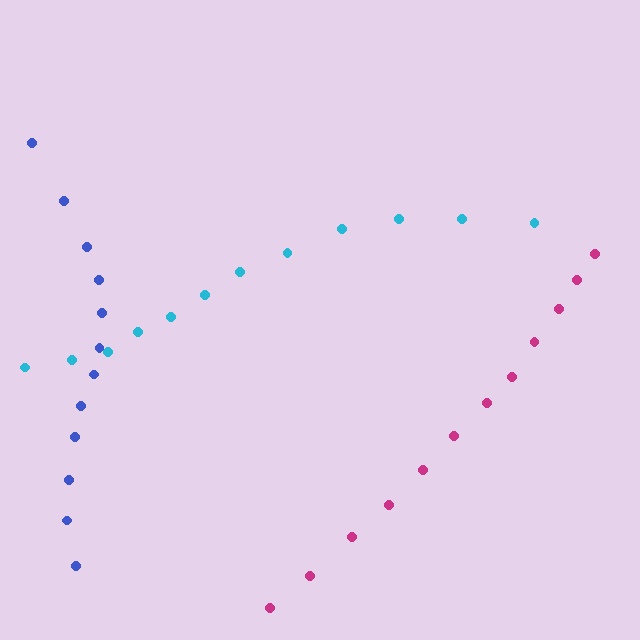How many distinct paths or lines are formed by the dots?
There are 3 distinct paths.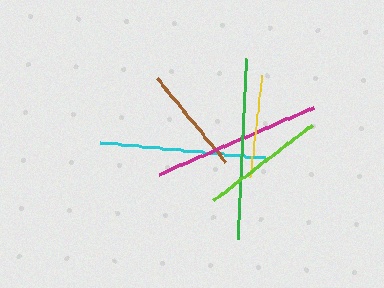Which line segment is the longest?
The green line is the longest at approximately 181 pixels.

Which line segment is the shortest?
The yellow line is the shortest at approximately 102 pixels.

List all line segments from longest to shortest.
From longest to shortest: green, magenta, cyan, lime, brown, yellow.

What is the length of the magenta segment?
The magenta segment is approximately 168 pixels long.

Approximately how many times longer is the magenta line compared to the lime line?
The magenta line is approximately 1.4 times the length of the lime line.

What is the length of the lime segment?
The lime segment is approximately 124 pixels long.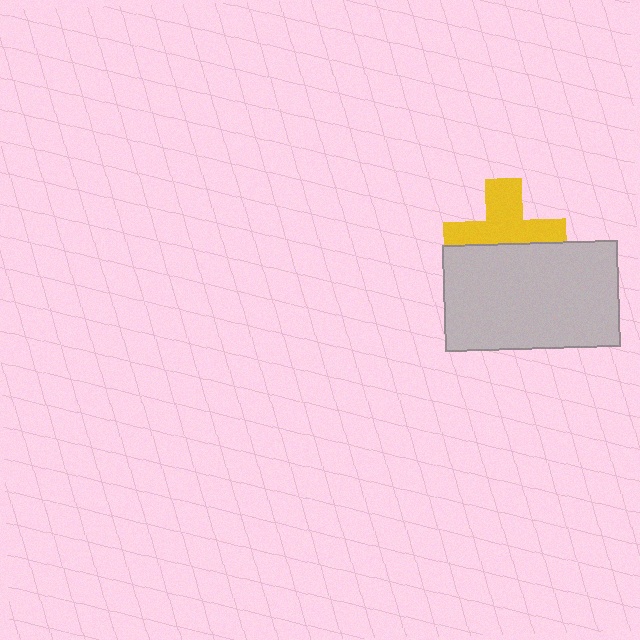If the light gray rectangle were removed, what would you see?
You would see the complete yellow cross.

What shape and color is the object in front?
The object in front is a light gray rectangle.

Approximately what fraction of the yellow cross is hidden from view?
Roughly 43% of the yellow cross is hidden behind the light gray rectangle.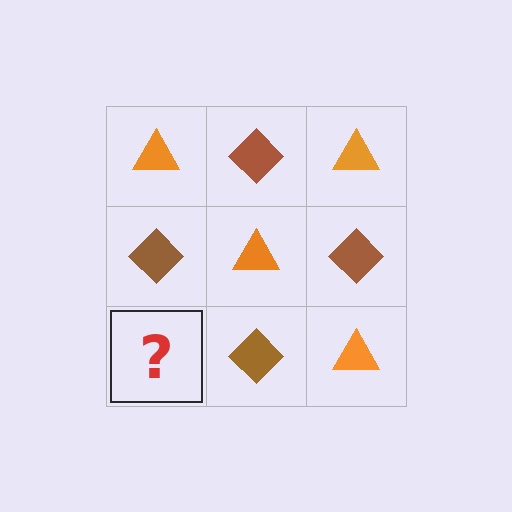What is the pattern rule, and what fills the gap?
The rule is that it alternates orange triangle and brown diamond in a checkerboard pattern. The gap should be filled with an orange triangle.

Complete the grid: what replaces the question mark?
The question mark should be replaced with an orange triangle.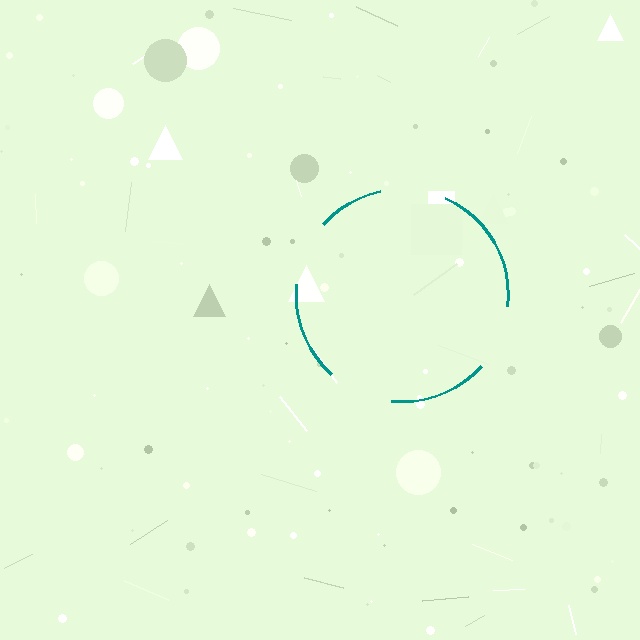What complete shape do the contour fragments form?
The contour fragments form a circle.